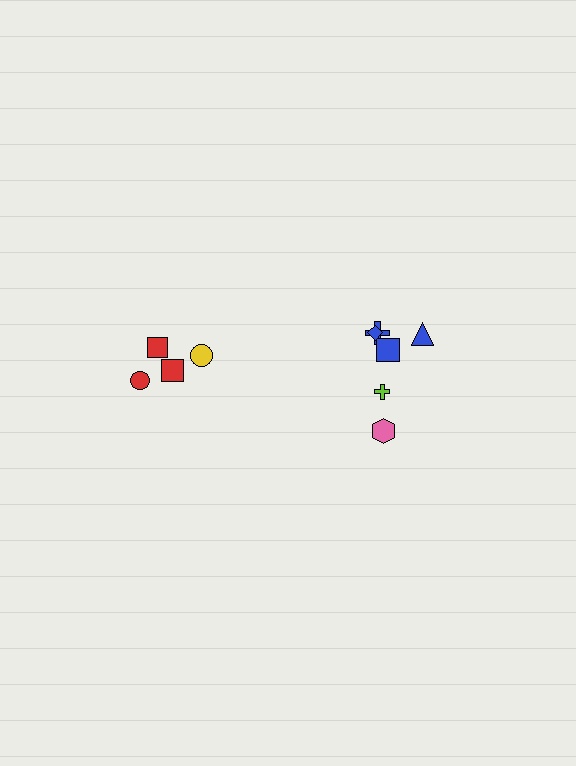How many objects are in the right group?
There are 6 objects.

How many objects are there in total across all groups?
There are 10 objects.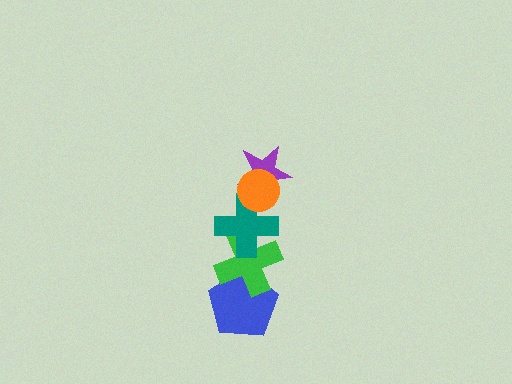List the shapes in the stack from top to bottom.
From top to bottom: the orange circle, the purple star, the teal cross, the green cross, the blue pentagon.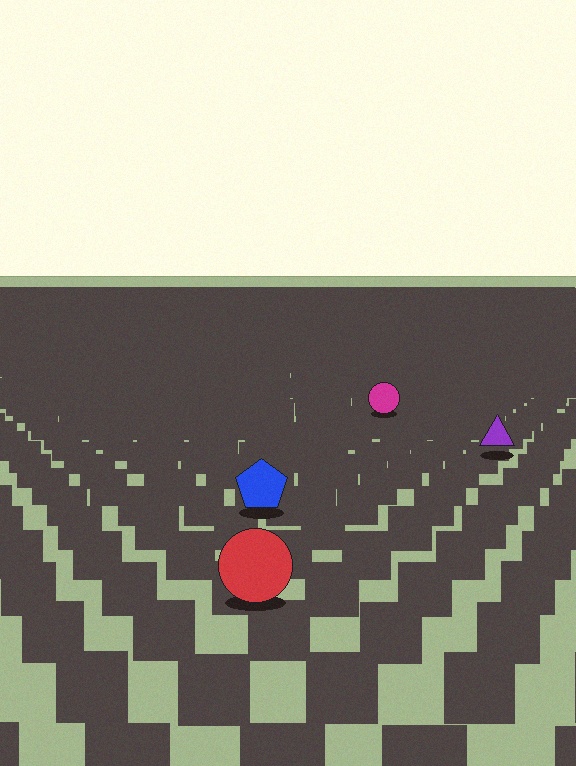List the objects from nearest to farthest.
From nearest to farthest: the red circle, the blue pentagon, the purple triangle, the magenta circle.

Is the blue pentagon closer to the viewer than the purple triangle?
Yes. The blue pentagon is closer — you can tell from the texture gradient: the ground texture is coarser near it.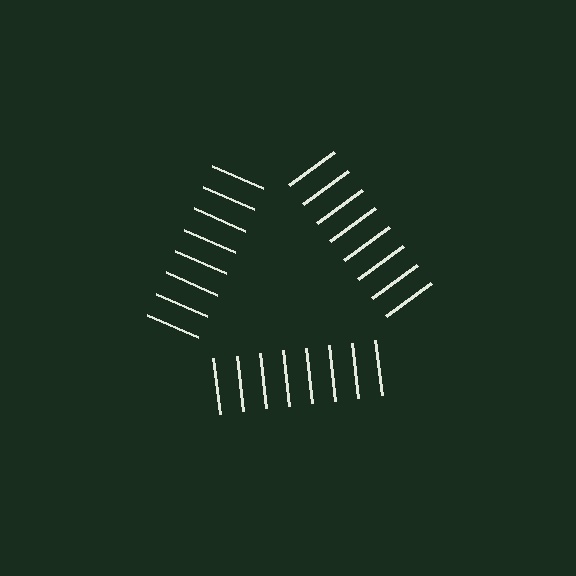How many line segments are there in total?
24 — 8 along each of the 3 edges.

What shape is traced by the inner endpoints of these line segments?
An illusory triangle — the line segments terminate on its edges but no continuous stroke is drawn.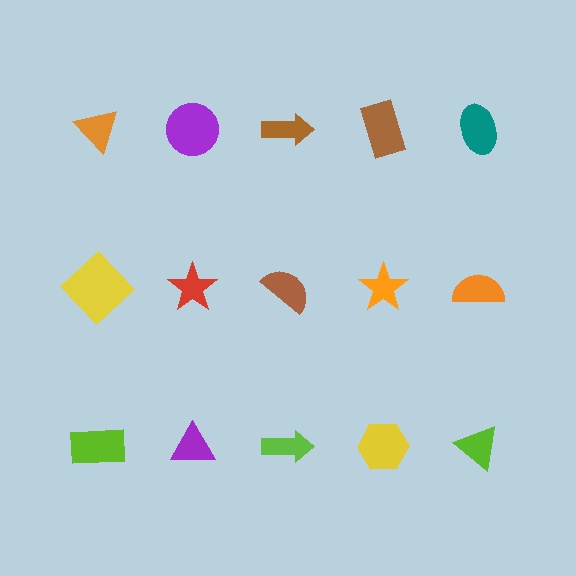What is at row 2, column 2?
A red star.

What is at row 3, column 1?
A lime rectangle.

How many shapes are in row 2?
5 shapes.